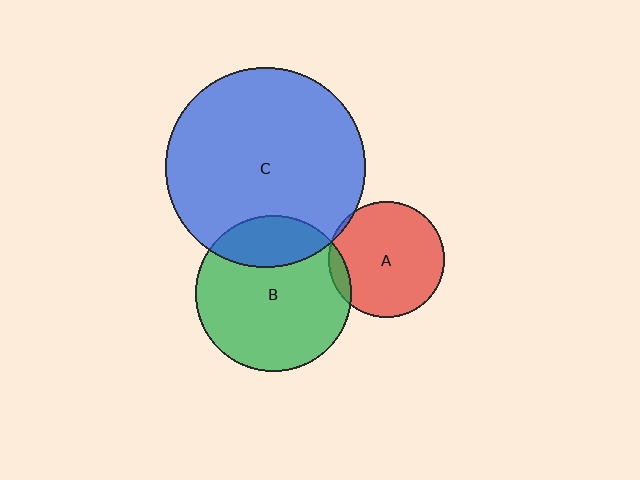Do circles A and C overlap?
Yes.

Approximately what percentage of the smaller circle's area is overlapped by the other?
Approximately 5%.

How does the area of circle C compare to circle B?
Approximately 1.6 times.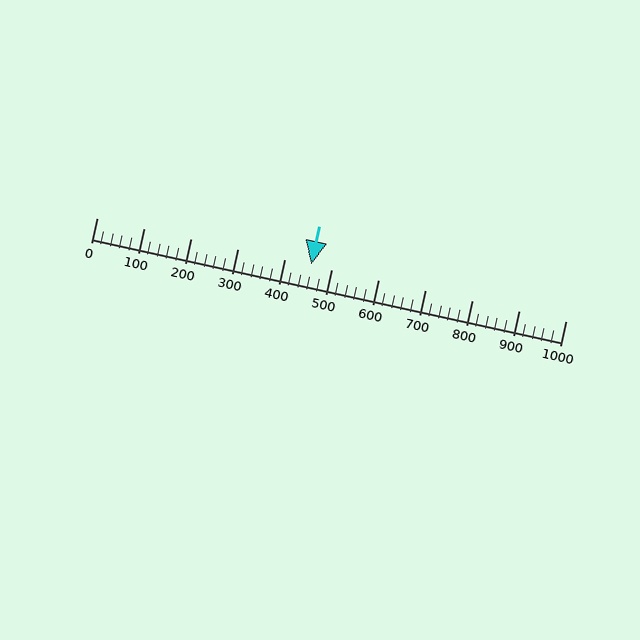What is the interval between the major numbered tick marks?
The major tick marks are spaced 100 units apart.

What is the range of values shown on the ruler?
The ruler shows values from 0 to 1000.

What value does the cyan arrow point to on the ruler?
The cyan arrow points to approximately 458.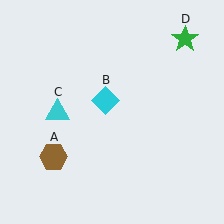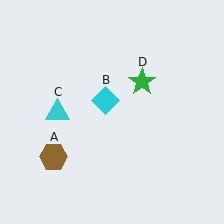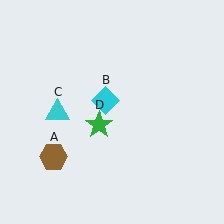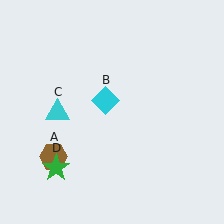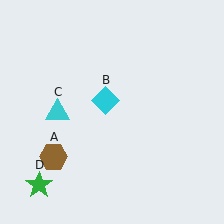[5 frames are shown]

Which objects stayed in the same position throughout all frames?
Brown hexagon (object A) and cyan diamond (object B) and cyan triangle (object C) remained stationary.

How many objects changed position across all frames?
1 object changed position: green star (object D).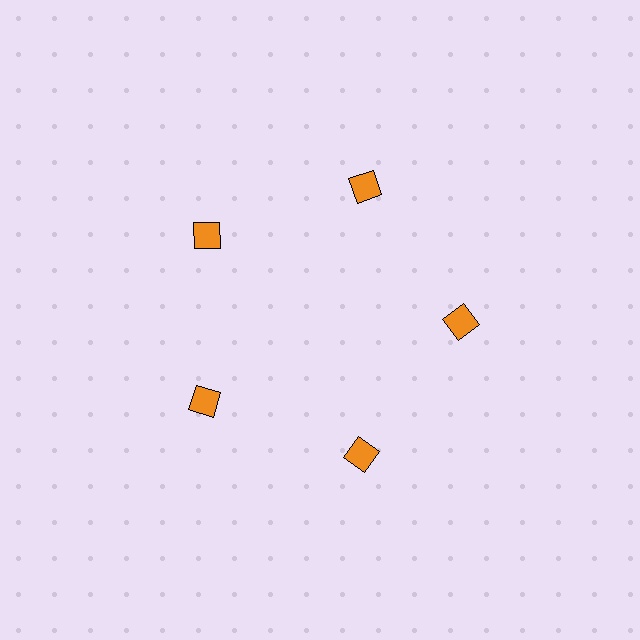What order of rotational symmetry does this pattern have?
This pattern has 5-fold rotational symmetry.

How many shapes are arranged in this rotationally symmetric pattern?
There are 5 shapes, arranged in 5 groups of 1.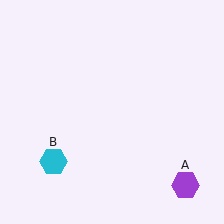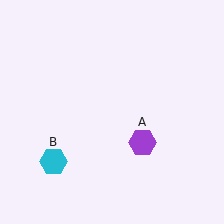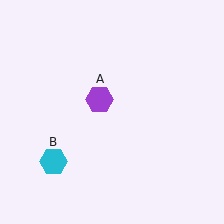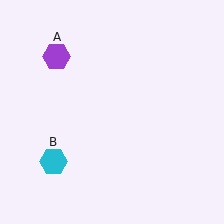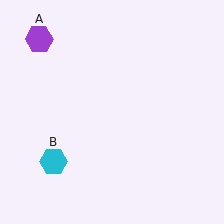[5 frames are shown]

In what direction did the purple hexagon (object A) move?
The purple hexagon (object A) moved up and to the left.